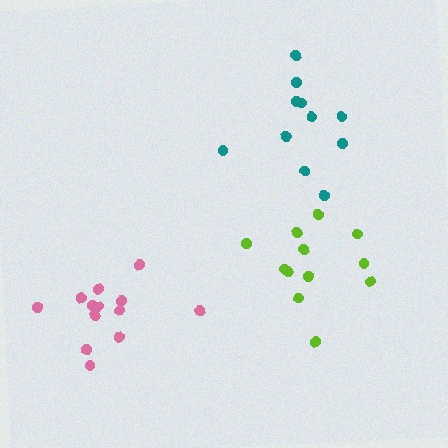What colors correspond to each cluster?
The clusters are colored: pink, lime, teal.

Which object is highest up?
The teal cluster is topmost.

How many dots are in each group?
Group 1: 13 dots, Group 2: 12 dots, Group 3: 11 dots (36 total).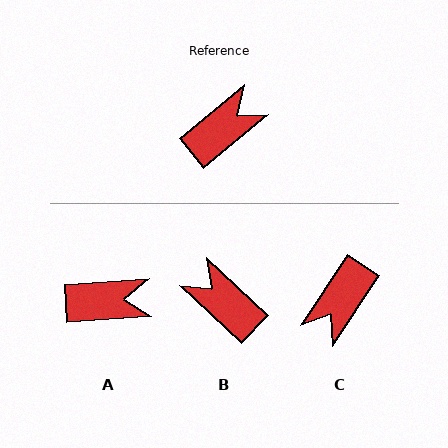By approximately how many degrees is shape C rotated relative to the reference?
Approximately 163 degrees clockwise.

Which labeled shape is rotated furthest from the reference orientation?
C, about 163 degrees away.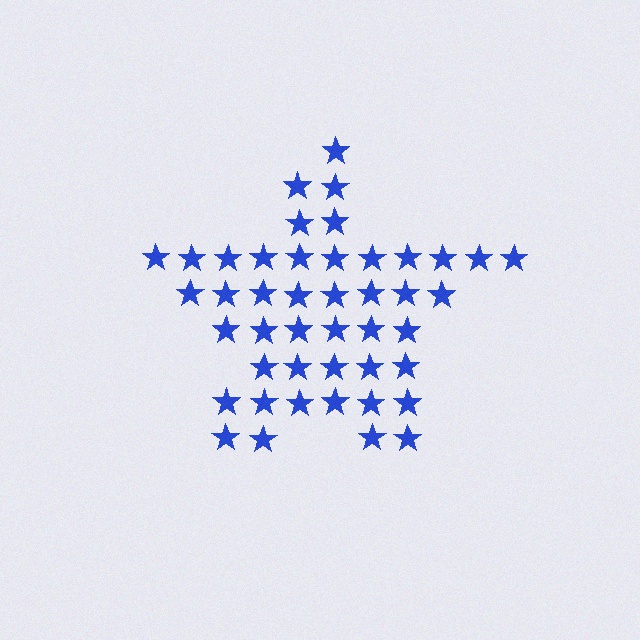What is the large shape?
The large shape is a star.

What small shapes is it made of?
It is made of small stars.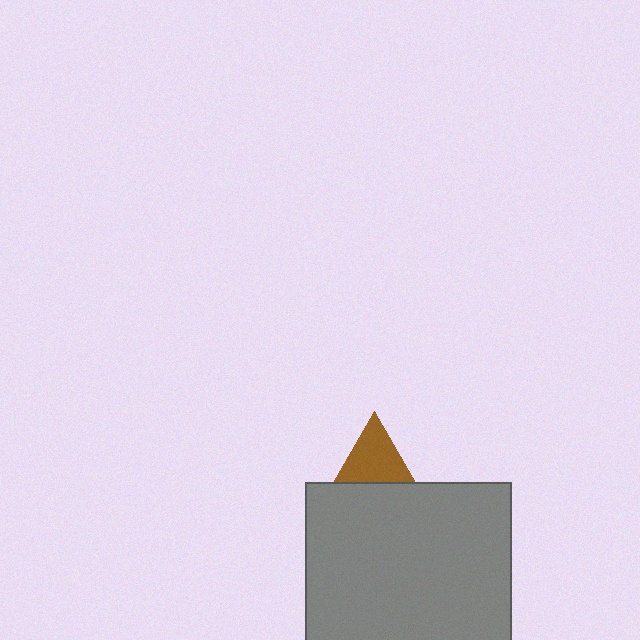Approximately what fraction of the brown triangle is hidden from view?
Roughly 64% of the brown triangle is hidden behind the gray square.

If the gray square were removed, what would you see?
You would see the complete brown triangle.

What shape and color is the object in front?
The object in front is a gray square.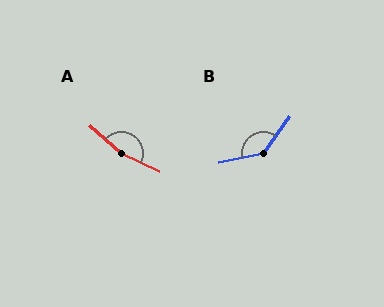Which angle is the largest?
A, at approximately 163 degrees.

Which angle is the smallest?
B, at approximately 136 degrees.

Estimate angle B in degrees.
Approximately 136 degrees.